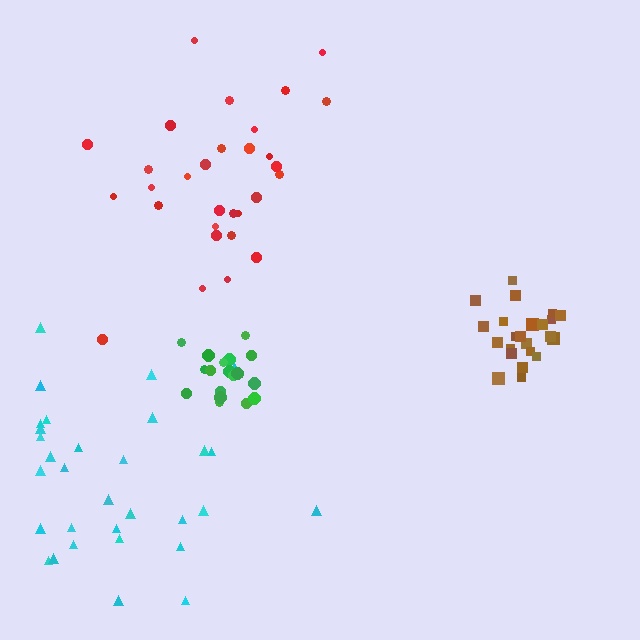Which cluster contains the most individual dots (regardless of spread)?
Cyan (32).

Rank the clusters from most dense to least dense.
brown, green, red, cyan.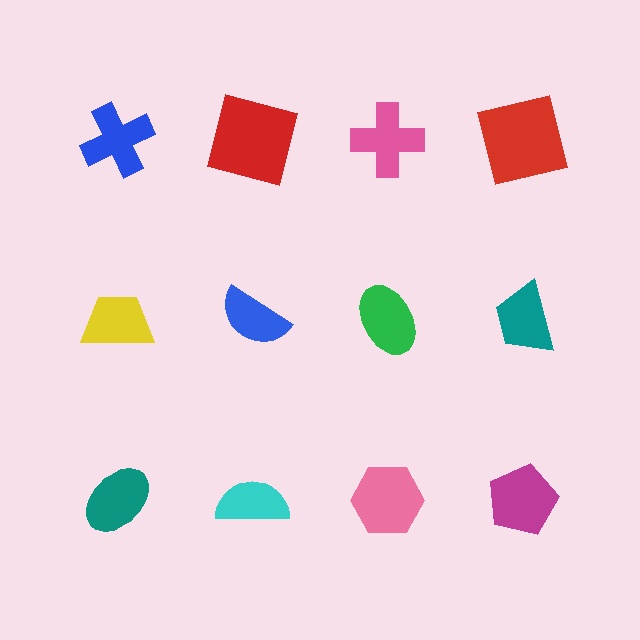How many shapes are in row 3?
4 shapes.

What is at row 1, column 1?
A blue cross.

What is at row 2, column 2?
A blue semicircle.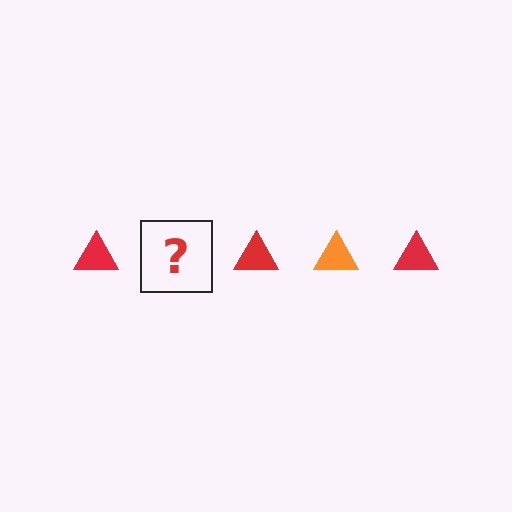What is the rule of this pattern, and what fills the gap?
The rule is that the pattern cycles through red, orange triangles. The gap should be filled with an orange triangle.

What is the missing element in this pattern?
The missing element is an orange triangle.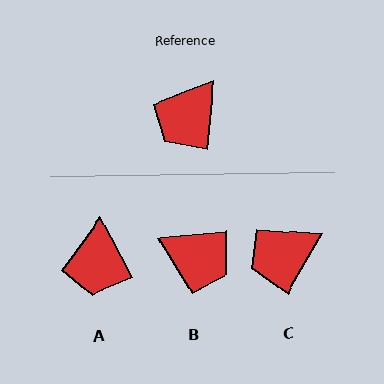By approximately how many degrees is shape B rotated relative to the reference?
Approximately 101 degrees counter-clockwise.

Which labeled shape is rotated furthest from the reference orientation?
B, about 101 degrees away.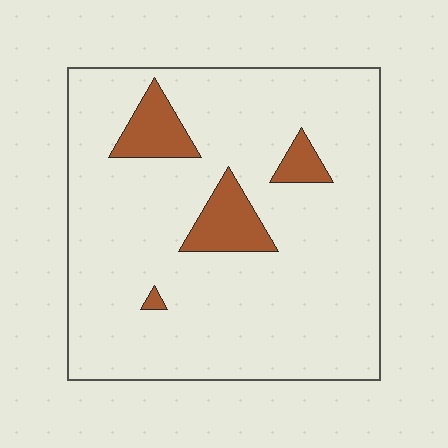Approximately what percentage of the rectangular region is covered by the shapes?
Approximately 10%.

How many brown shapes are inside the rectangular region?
4.